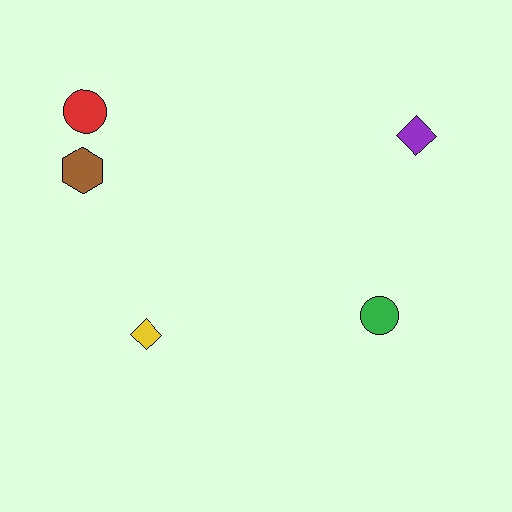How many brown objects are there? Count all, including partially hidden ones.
There is 1 brown object.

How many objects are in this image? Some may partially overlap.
There are 5 objects.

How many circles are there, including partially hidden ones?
There are 2 circles.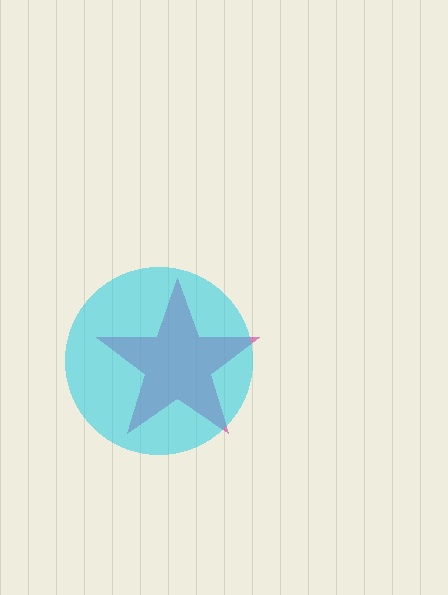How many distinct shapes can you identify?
There are 2 distinct shapes: a magenta star, a cyan circle.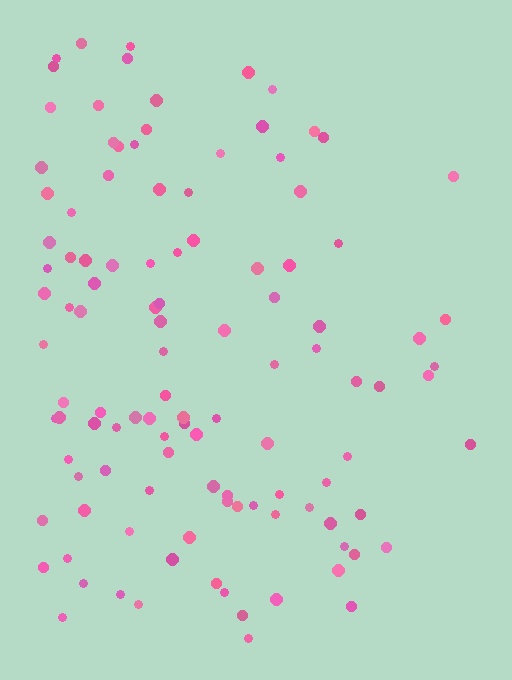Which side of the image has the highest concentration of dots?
The left.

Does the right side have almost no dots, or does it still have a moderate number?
Still a moderate number, just noticeably fewer than the left.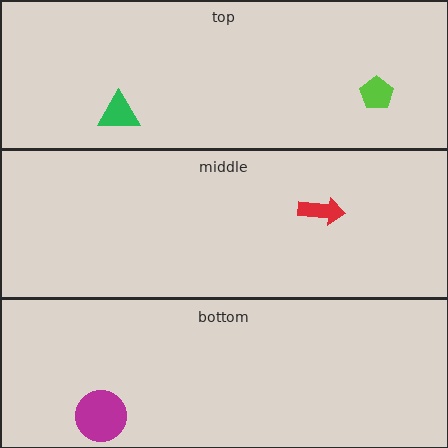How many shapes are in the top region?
2.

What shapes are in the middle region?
The red arrow.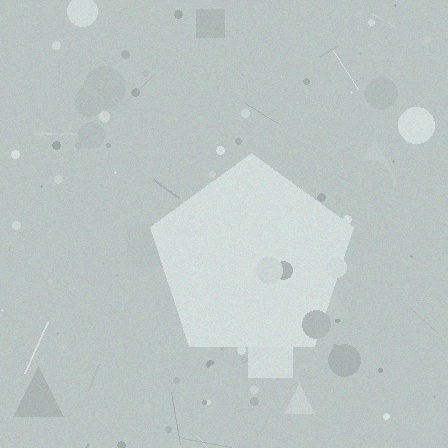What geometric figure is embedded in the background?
A pentagon is embedded in the background.